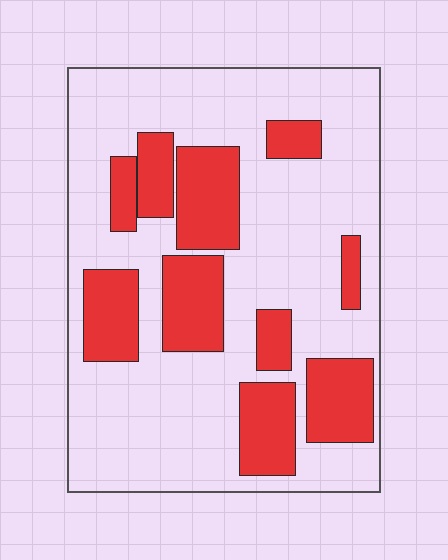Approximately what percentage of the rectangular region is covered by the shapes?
Approximately 30%.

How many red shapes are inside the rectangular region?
10.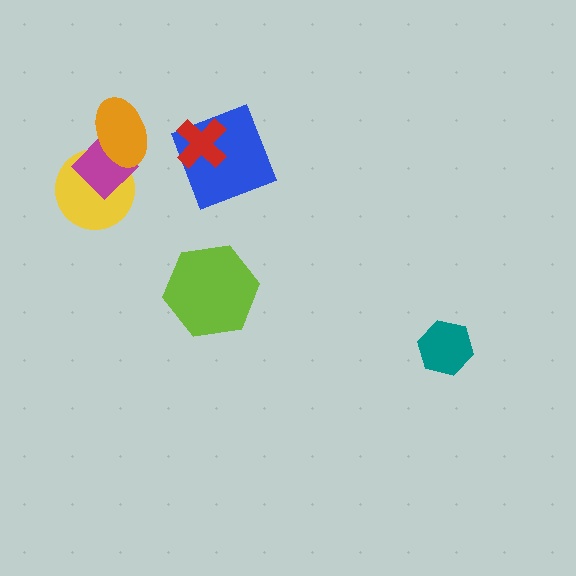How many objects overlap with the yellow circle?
2 objects overlap with the yellow circle.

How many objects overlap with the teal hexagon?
0 objects overlap with the teal hexagon.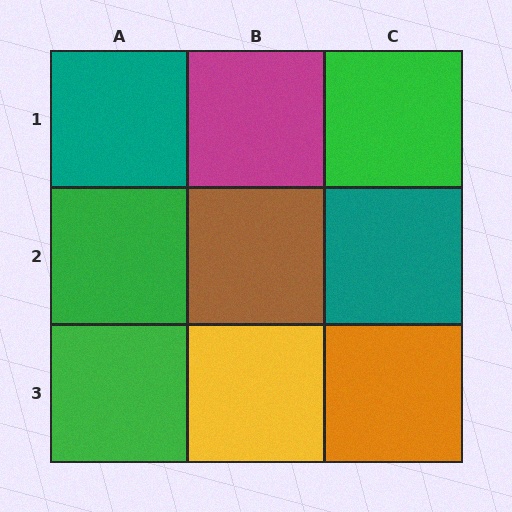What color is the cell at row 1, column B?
Magenta.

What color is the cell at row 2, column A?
Green.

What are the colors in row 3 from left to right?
Green, yellow, orange.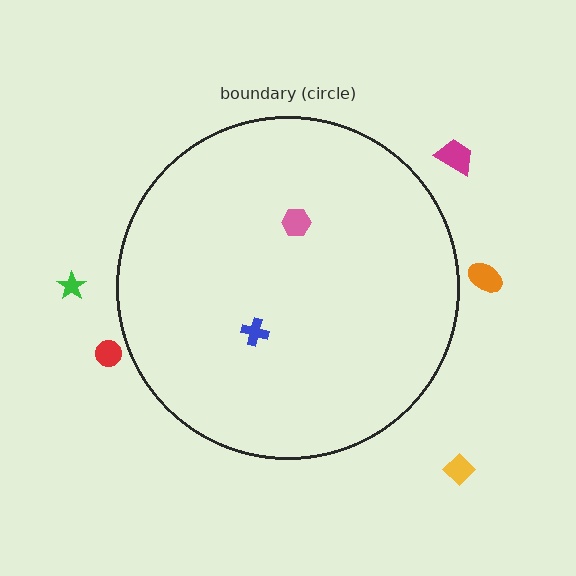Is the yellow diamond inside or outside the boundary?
Outside.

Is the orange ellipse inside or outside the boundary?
Outside.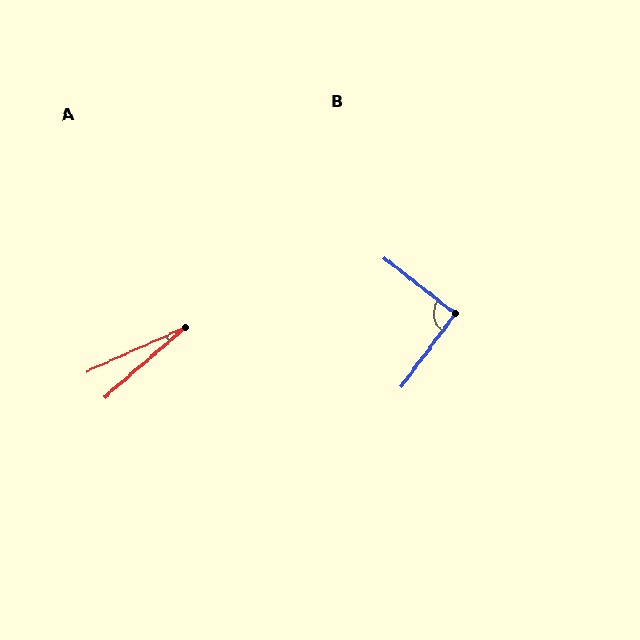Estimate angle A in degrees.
Approximately 17 degrees.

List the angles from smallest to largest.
A (17°), B (92°).